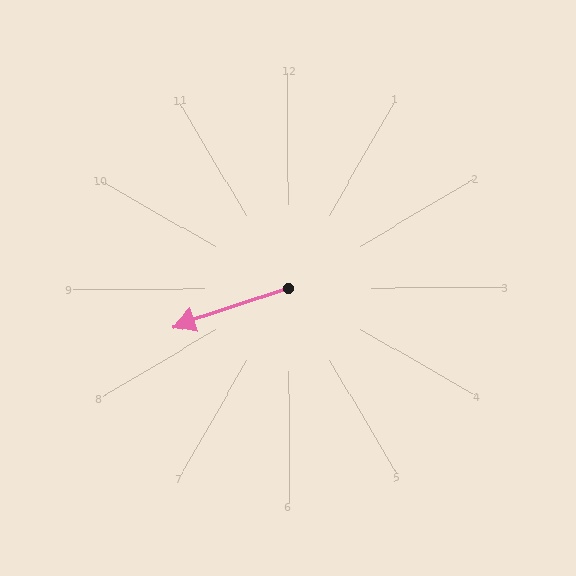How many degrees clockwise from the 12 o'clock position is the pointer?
Approximately 252 degrees.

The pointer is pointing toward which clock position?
Roughly 8 o'clock.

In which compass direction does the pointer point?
West.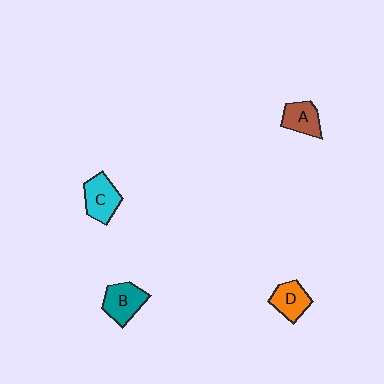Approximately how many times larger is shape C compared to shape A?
Approximately 1.2 times.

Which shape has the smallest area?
Shape A (brown).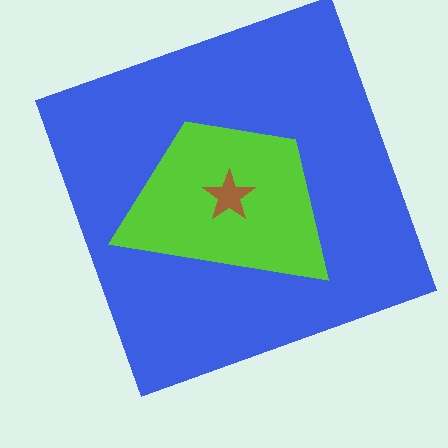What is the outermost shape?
The blue square.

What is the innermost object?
The brown star.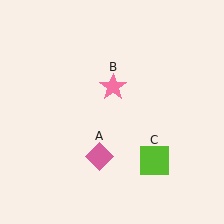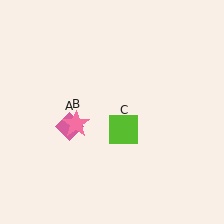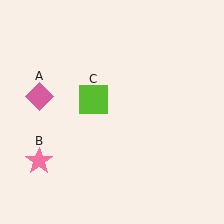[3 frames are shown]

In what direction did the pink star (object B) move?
The pink star (object B) moved down and to the left.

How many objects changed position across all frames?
3 objects changed position: pink diamond (object A), pink star (object B), lime square (object C).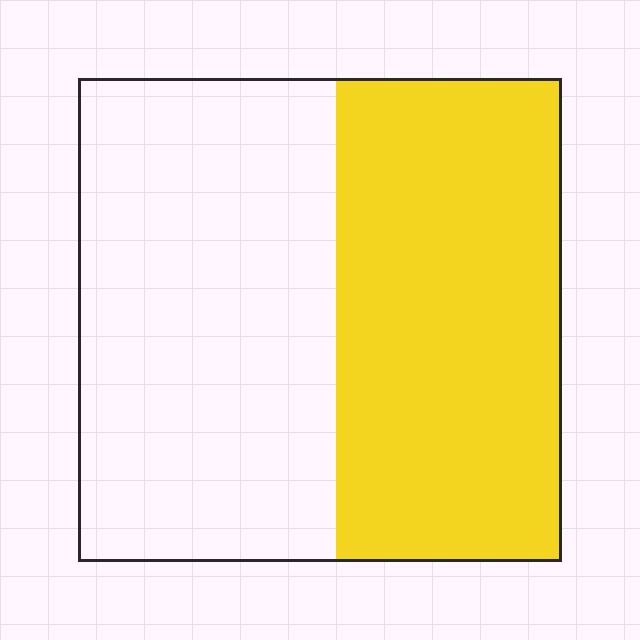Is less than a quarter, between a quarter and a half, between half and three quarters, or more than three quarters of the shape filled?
Between a quarter and a half.